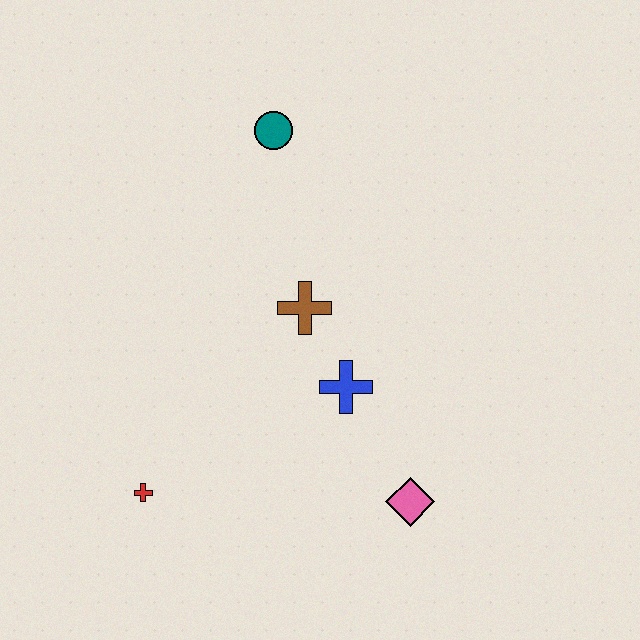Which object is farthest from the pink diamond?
The teal circle is farthest from the pink diamond.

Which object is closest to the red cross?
The blue cross is closest to the red cross.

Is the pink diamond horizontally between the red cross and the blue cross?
No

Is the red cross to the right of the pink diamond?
No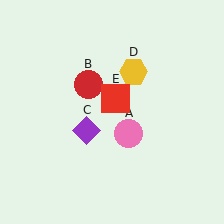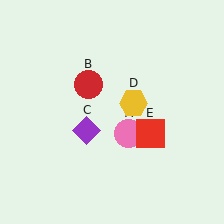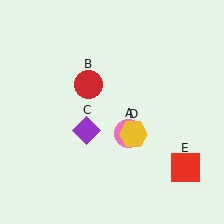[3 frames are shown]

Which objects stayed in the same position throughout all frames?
Pink circle (object A) and red circle (object B) and purple diamond (object C) remained stationary.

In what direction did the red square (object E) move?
The red square (object E) moved down and to the right.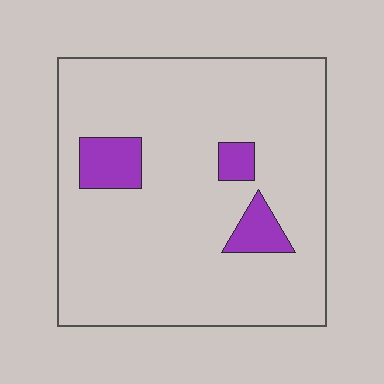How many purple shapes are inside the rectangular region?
3.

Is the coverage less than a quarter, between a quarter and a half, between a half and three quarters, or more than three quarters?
Less than a quarter.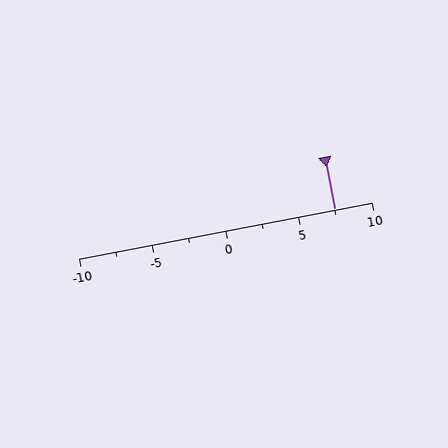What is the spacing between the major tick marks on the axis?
The major ticks are spaced 5 apart.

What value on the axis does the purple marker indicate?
The marker indicates approximately 7.5.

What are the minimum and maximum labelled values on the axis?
The axis runs from -10 to 10.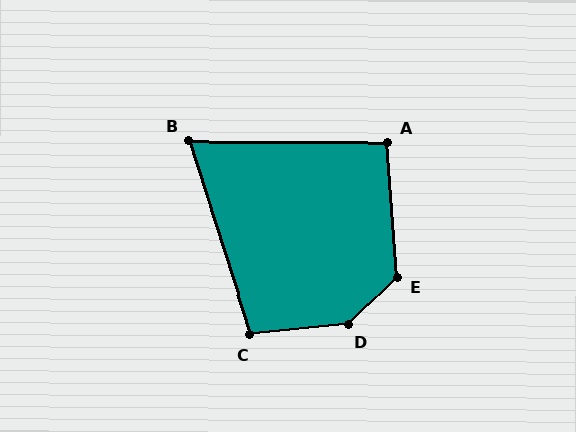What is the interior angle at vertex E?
Approximately 132 degrees (obtuse).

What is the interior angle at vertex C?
Approximately 102 degrees (obtuse).